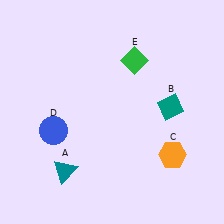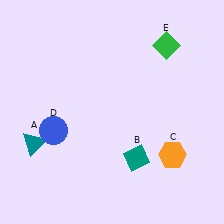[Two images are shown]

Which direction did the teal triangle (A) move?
The teal triangle (A) moved left.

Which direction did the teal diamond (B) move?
The teal diamond (B) moved down.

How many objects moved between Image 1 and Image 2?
3 objects moved between the two images.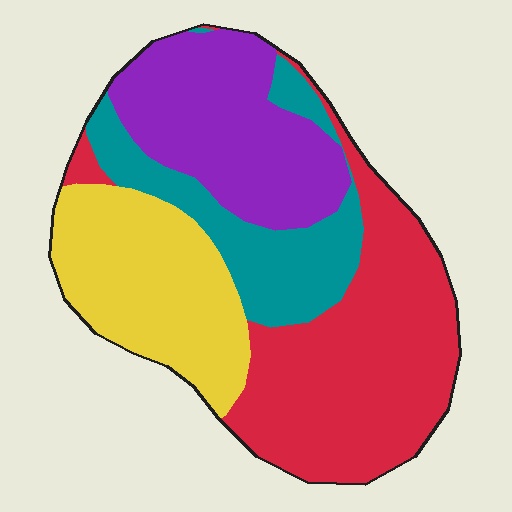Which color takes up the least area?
Teal, at roughly 15%.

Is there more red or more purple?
Red.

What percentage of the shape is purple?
Purple takes up about one quarter (1/4) of the shape.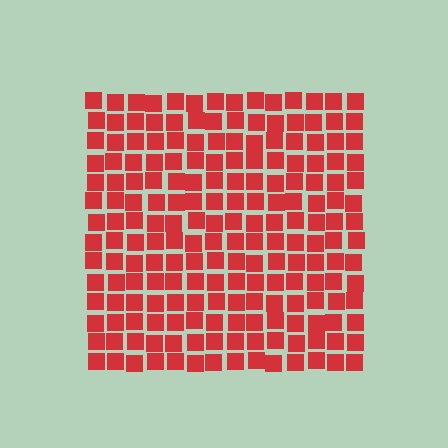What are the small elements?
The small elements are squares.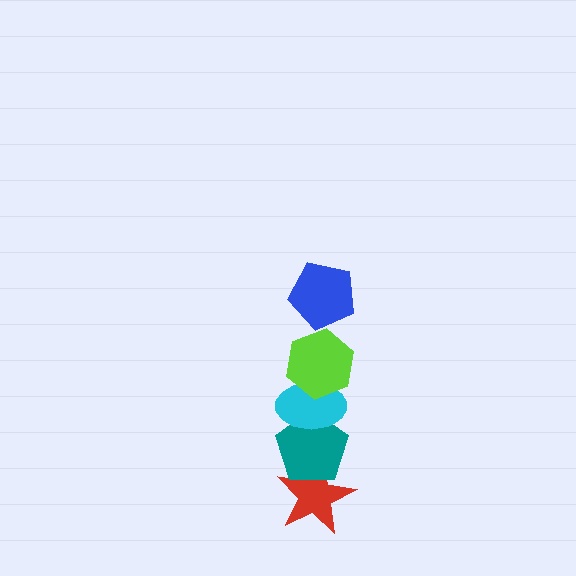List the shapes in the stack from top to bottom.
From top to bottom: the blue pentagon, the lime hexagon, the cyan ellipse, the teal pentagon, the red star.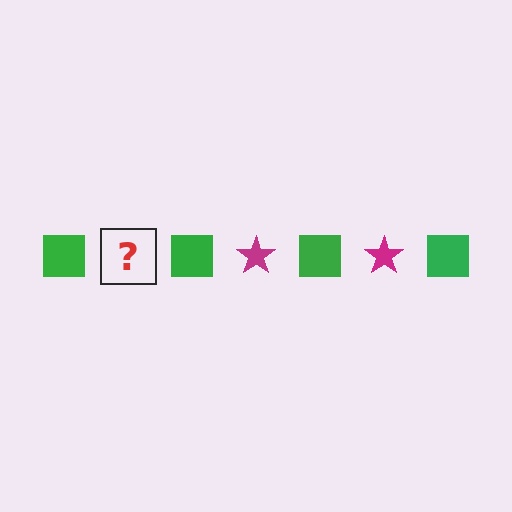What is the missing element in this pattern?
The missing element is a magenta star.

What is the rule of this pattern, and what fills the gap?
The rule is that the pattern alternates between green square and magenta star. The gap should be filled with a magenta star.